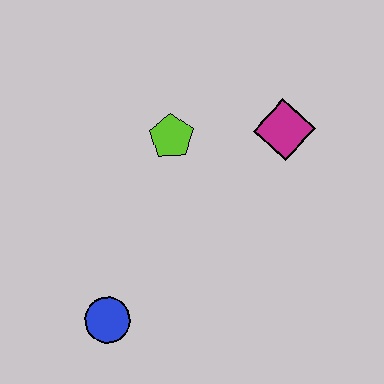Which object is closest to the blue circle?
The lime pentagon is closest to the blue circle.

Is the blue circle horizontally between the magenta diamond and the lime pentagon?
No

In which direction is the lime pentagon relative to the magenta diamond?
The lime pentagon is to the left of the magenta diamond.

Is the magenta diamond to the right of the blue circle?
Yes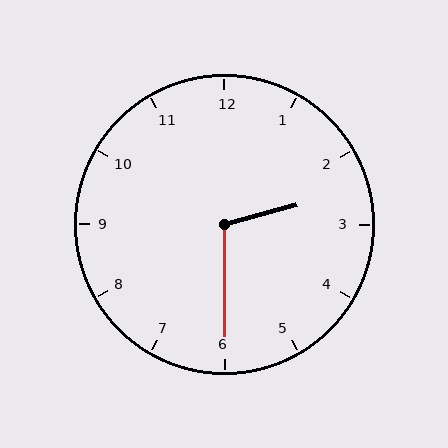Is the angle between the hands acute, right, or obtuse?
It is obtuse.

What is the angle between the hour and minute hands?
Approximately 105 degrees.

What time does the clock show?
2:30.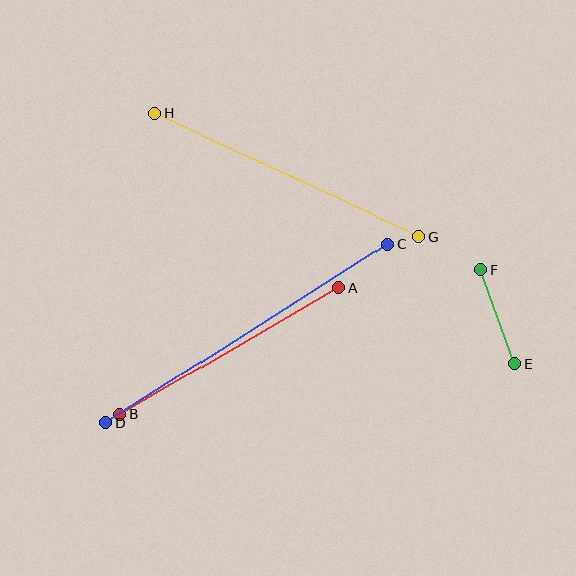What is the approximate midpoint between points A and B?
The midpoint is at approximately (229, 351) pixels.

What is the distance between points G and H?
The distance is approximately 292 pixels.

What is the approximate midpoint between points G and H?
The midpoint is at approximately (287, 175) pixels.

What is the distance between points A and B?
The distance is approximately 253 pixels.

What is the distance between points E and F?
The distance is approximately 100 pixels.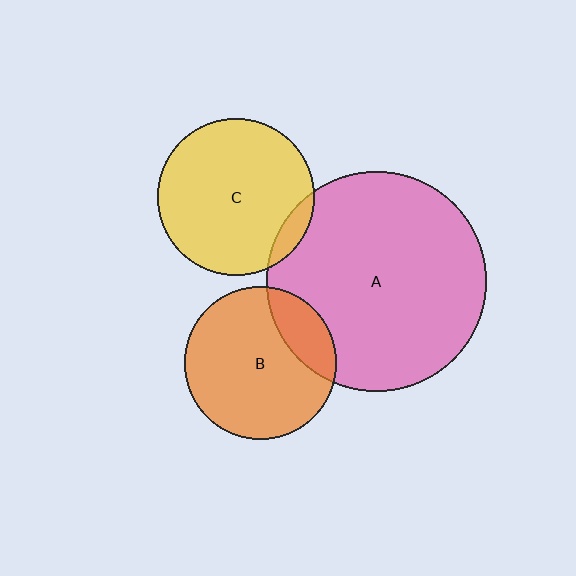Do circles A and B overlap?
Yes.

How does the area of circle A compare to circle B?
Approximately 2.1 times.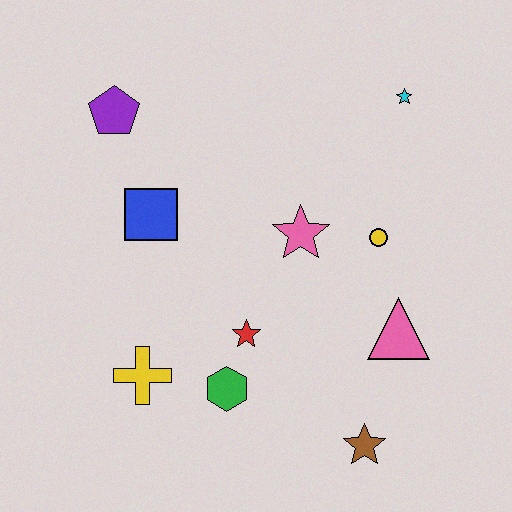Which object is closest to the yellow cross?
The green hexagon is closest to the yellow cross.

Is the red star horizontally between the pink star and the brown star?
No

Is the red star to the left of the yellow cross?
No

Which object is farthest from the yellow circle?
The purple pentagon is farthest from the yellow circle.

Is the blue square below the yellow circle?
No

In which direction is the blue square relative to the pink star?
The blue square is to the left of the pink star.